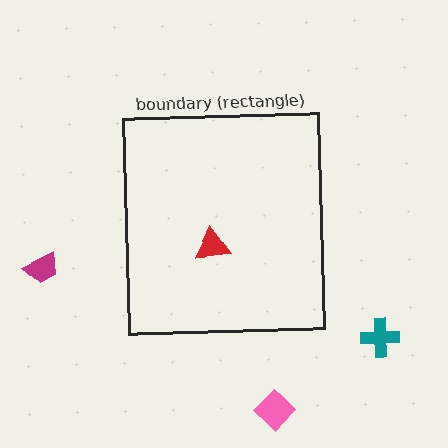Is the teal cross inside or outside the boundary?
Outside.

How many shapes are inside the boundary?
1 inside, 3 outside.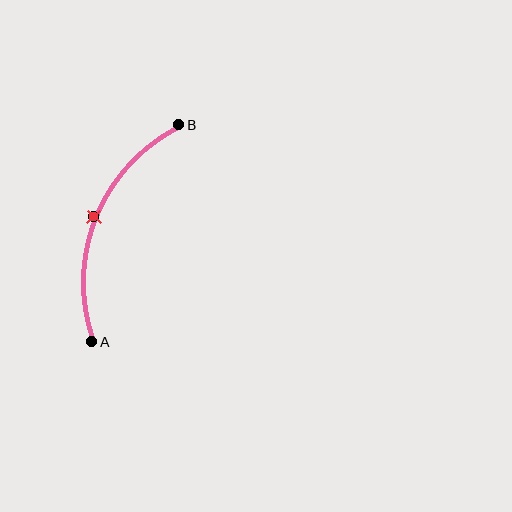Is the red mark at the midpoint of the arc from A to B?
Yes. The red mark lies on the arc at equal arc-length from both A and B — it is the arc midpoint.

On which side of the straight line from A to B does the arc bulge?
The arc bulges to the left of the straight line connecting A and B.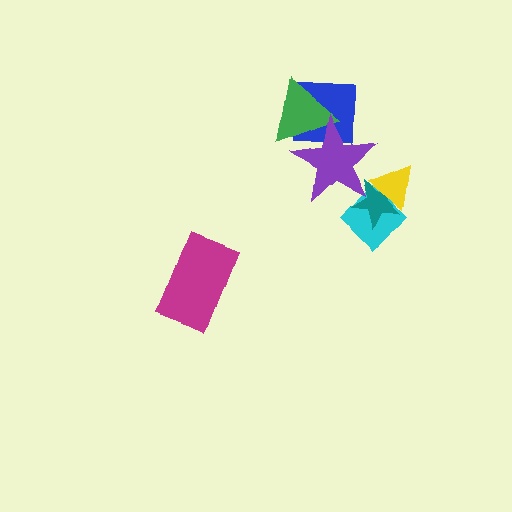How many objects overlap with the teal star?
3 objects overlap with the teal star.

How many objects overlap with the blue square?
2 objects overlap with the blue square.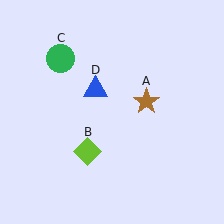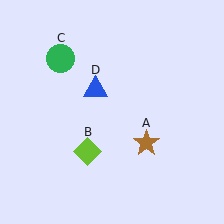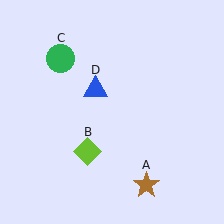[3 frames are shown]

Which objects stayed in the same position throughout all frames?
Lime diamond (object B) and green circle (object C) and blue triangle (object D) remained stationary.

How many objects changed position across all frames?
1 object changed position: brown star (object A).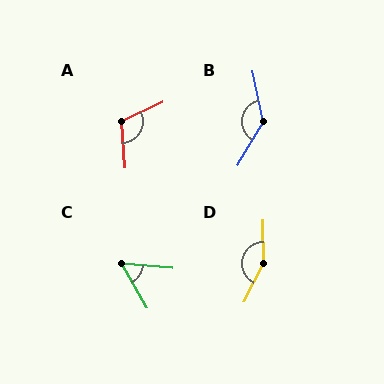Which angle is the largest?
D, at approximately 152 degrees.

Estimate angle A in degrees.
Approximately 111 degrees.